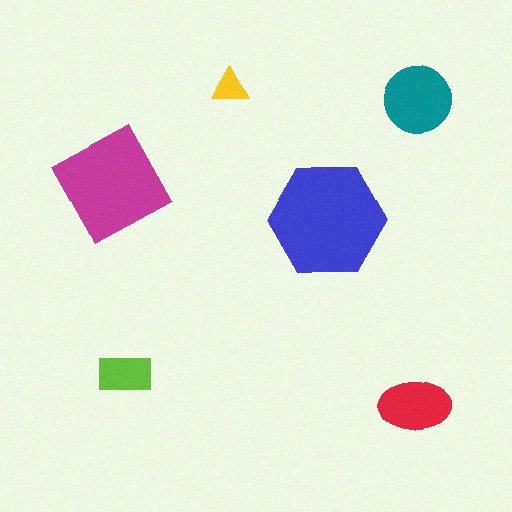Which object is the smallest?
The yellow triangle.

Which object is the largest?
The blue hexagon.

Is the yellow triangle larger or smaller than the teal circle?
Smaller.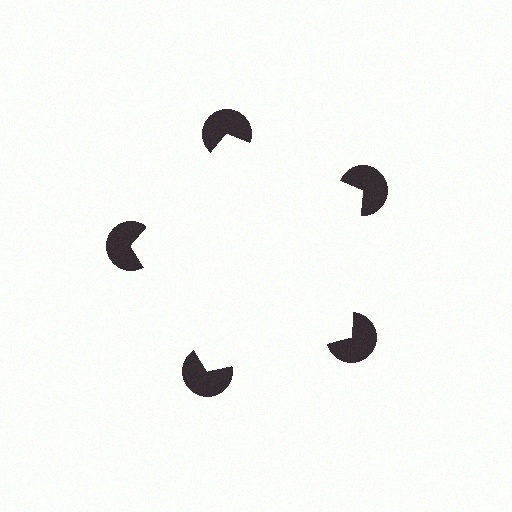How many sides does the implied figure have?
5 sides.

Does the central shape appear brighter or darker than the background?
It typically appears slightly brighter than the background, even though no actual brightness change is drawn.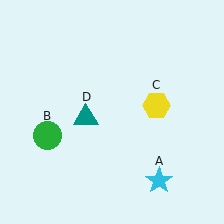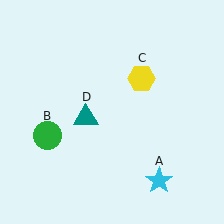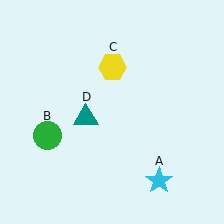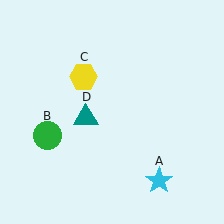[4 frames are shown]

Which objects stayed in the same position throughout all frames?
Cyan star (object A) and green circle (object B) and teal triangle (object D) remained stationary.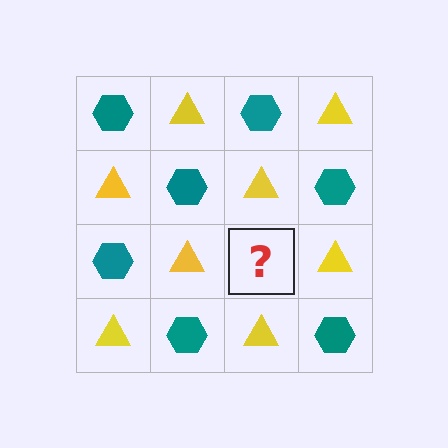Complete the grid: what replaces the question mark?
The question mark should be replaced with a teal hexagon.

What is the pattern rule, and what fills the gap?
The rule is that it alternates teal hexagon and yellow triangle in a checkerboard pattern. The gap should be filled with a teal hexagon.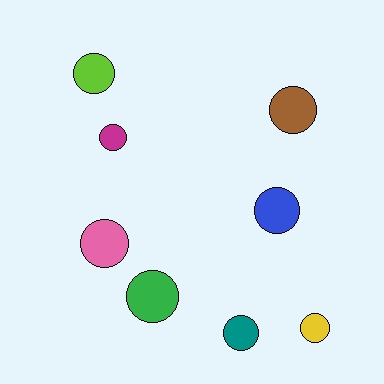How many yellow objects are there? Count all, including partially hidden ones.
There is 1 yellow object.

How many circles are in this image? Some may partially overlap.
There are 8 circles.